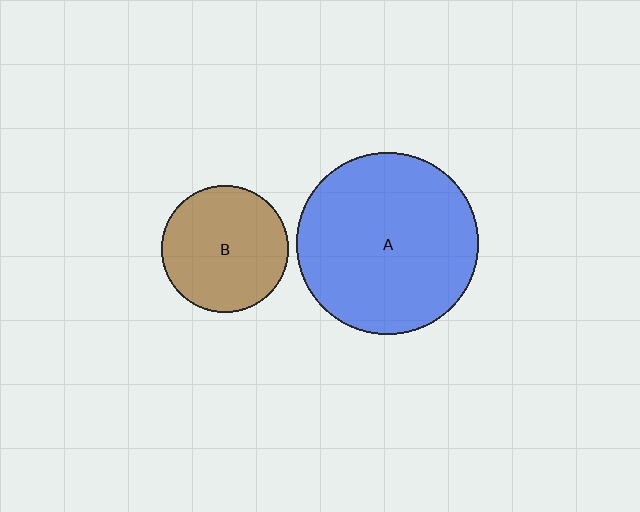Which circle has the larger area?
Circle A (blue).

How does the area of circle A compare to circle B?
Approximately 2.1 times.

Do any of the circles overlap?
No, none of the circles overlap.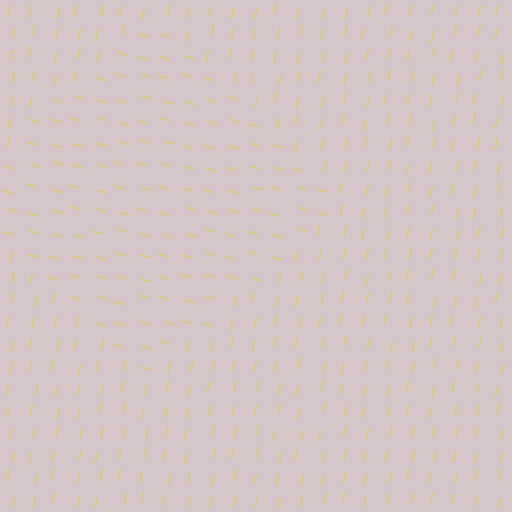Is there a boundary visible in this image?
Yes, there is a texture boundary formed by a change in line orientation.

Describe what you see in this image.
The image is filled with small yellow line segments. A diamond region in the image has lines oriented differently from the surrounding lines, creating a visible texture boundary.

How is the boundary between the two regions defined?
The boundary is defined purely by a change in line orientation (approximately 89 degrees difference). All lines are the same color and thickness.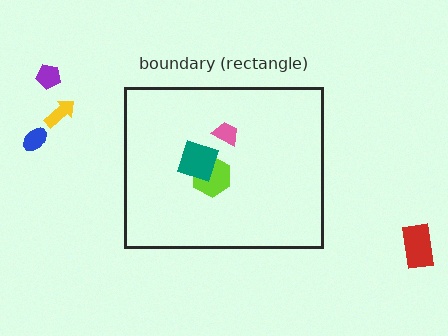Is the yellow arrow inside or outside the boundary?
Outside.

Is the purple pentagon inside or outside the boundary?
Outside.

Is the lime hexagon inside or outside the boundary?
Inside.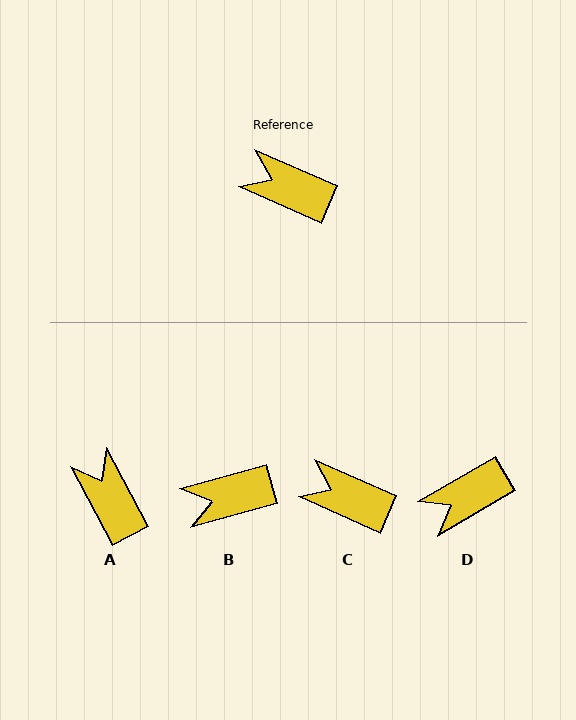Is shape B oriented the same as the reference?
No, it is off by about 39 degrees.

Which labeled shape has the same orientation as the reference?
C.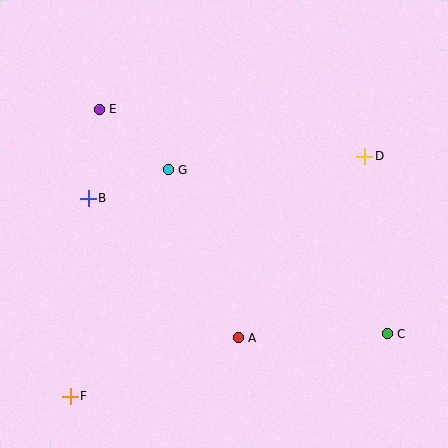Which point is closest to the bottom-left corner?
Point F is closest to the bottom-left corner.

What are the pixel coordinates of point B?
Point B is at (88, 198).